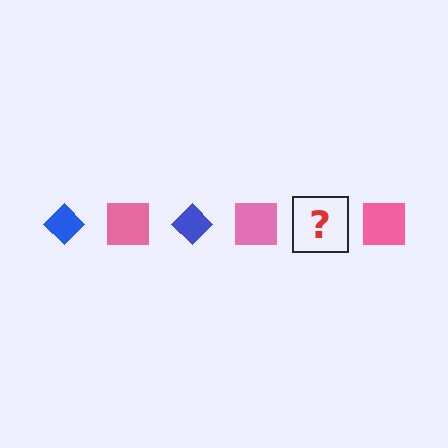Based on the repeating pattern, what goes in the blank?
The blank should be a blue diamond.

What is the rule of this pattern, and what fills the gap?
The rule is that the pattern alternates between blue diamond and pink square. The gap should be filled with a blue diamond.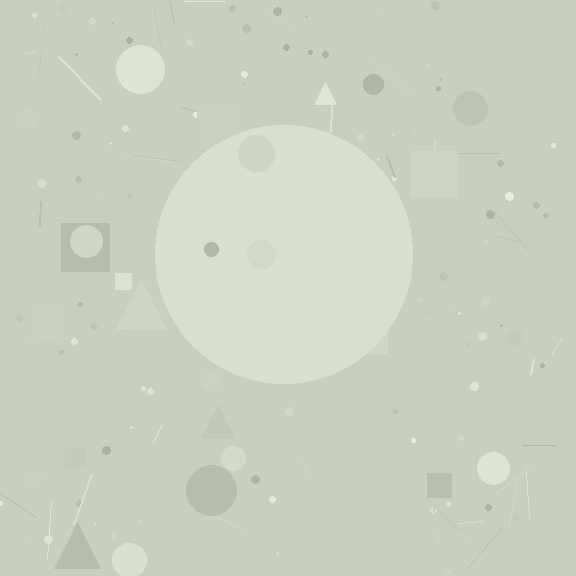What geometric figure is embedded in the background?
A circle is embedded in the background.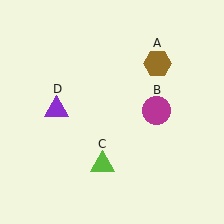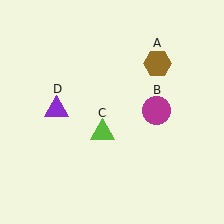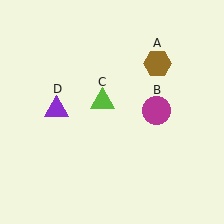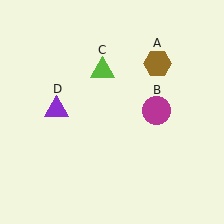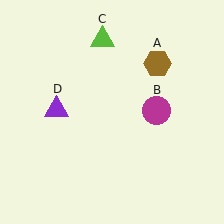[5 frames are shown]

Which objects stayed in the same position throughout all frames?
Brown hexagon (object A) and magenta circle (object B) and purple triangle (object D) remained stationary.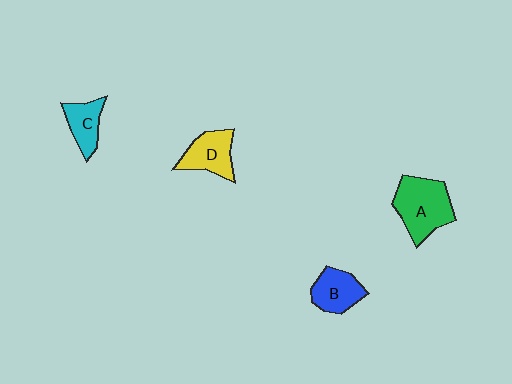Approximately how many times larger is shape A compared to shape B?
Approximately 1.6 times.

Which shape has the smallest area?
Shape C (cyan).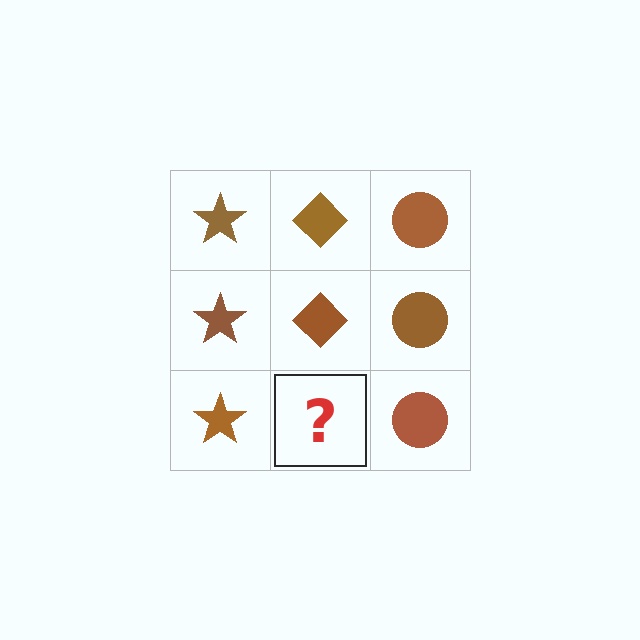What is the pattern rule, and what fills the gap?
The rule is that each column has a consistent shape. The gap should be filled with a brown diamond.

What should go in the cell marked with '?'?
The missing cell should contain a brown diamond.